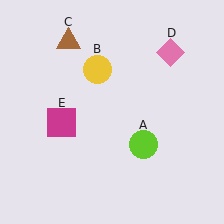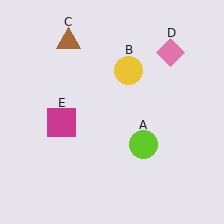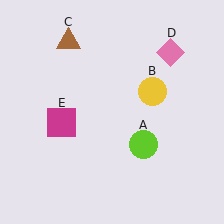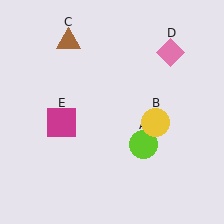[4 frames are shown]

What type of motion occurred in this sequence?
The yellow circle (object B) rotated clockwise around the center of the scene.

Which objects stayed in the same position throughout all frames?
Lime circle (object A) and brown triangle (object C) and pink diamond (object D) and magenta square (object E) remained stationary.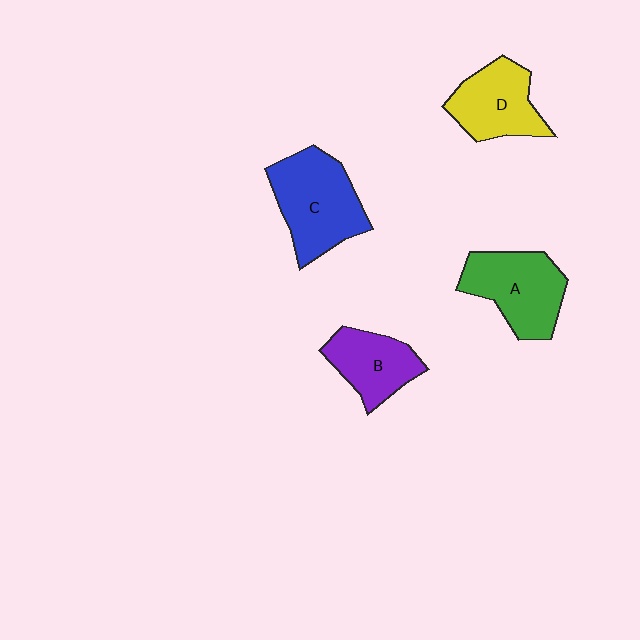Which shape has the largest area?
Shape C (blue).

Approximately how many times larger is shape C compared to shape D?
Approximately 1.3 times.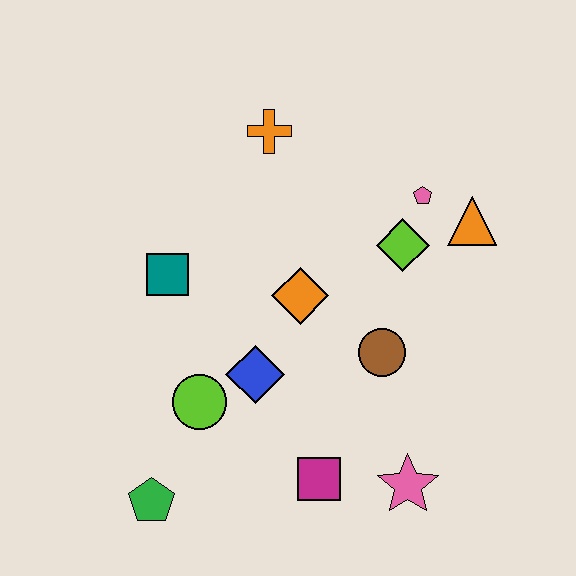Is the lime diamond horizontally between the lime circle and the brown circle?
No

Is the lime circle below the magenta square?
No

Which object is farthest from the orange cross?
The green pentagon is farthest from the orange cross.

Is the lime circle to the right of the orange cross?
No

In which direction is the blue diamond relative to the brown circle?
The blue diamond is to the left of the brown circle.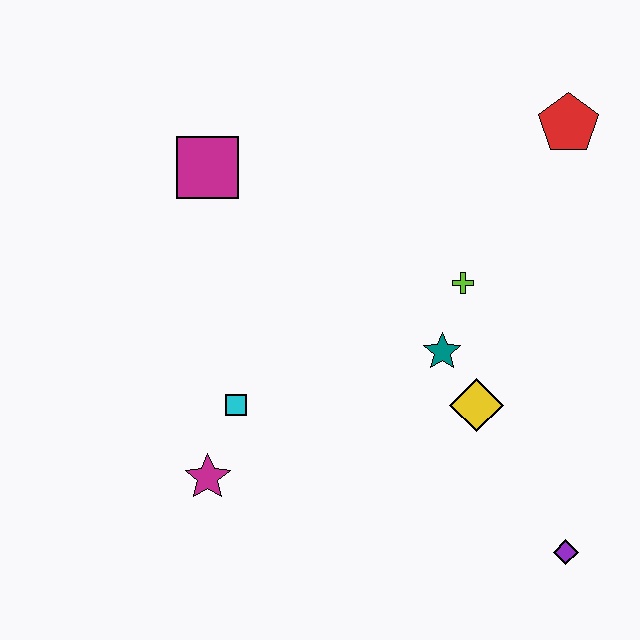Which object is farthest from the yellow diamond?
The magenta square is farthest from the yellow diamond.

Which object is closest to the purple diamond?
The yellow diamond is closest to the purple diamond.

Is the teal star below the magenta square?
Yes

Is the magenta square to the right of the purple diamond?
No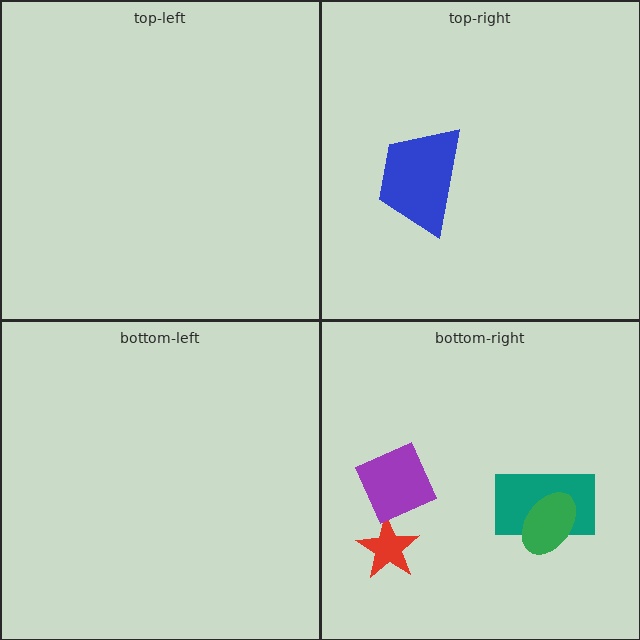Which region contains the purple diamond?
The bottom-right region.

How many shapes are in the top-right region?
1.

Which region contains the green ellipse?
The bottom-right region.